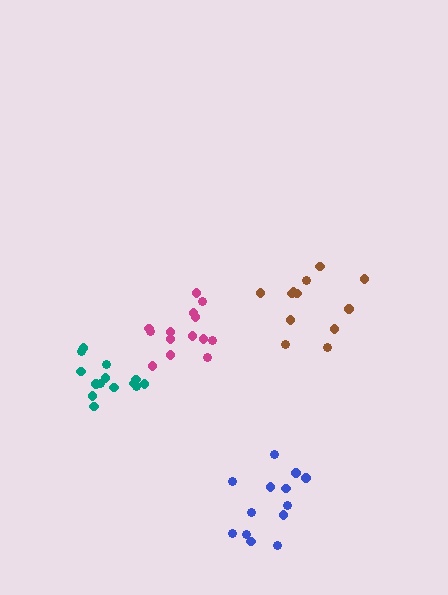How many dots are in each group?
Group 1: 14 dots, Group 2: 12 dots, Group 3: 14 dots, Group 4: 13 dots (53 total).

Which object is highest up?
The brown cluster is topmost.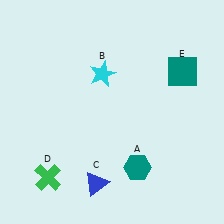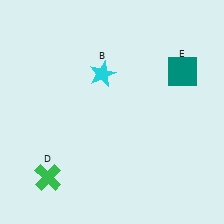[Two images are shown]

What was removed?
The teal hexagon (A), the blue triangle (C) were removed in Image 2.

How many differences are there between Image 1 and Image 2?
There are 2 differences between the two images.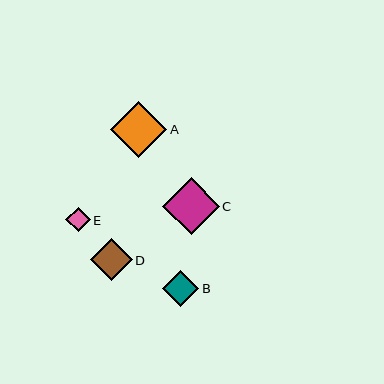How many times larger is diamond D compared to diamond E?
Diamond D is approximately 1.7 times the size of diamond E.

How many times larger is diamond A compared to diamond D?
Diamond A is approximately 1.4 times the size of diamond D.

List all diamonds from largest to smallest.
From largest to smallest: C, A, D, B, E.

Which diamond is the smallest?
Diamond E is the smallest with a size of approximately 25 pixels.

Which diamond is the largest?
Diamond C is the largest with a size of approximately 57 pixels.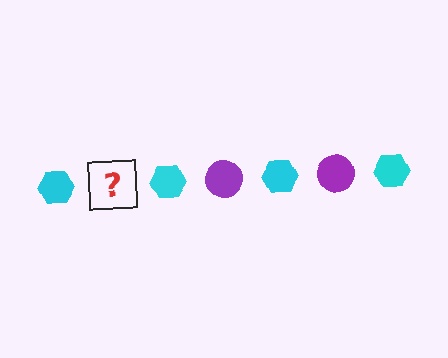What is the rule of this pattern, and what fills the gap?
The rule is that the pattern alternates between cyan hexagon and purple circle. The gap should be filled with a purple circle.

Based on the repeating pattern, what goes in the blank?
The blank should be a purple circle.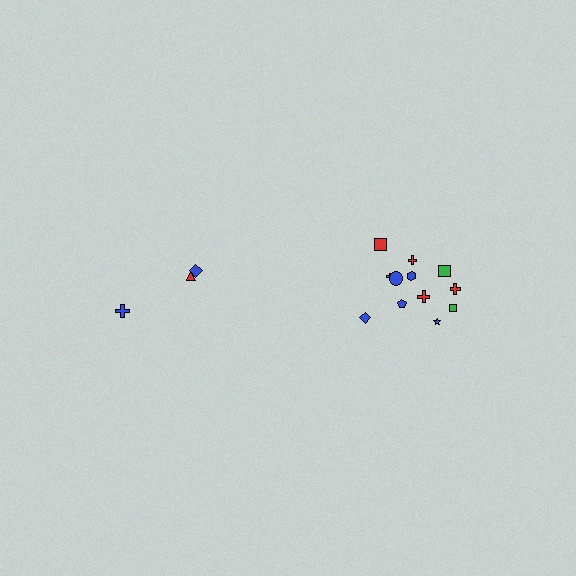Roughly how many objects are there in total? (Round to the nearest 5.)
Roughly 15 objects in total.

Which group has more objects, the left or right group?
The right group.